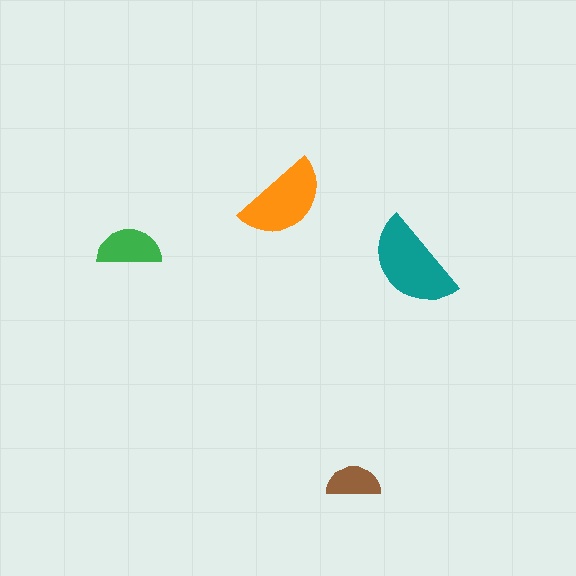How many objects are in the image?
There are 4 objects in the image.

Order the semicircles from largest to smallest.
the teal one, the orange one, the green one, the brown one.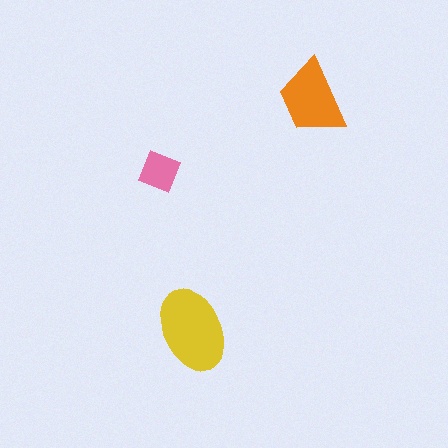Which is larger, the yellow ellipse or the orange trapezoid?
The yellow ellipse.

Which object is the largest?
The yellow ellipse.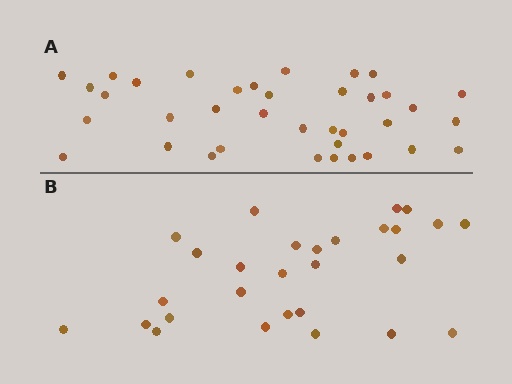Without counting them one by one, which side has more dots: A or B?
Region A (the top region) has more dots.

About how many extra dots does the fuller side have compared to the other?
Region A has roughly 8 or so more dots than region B.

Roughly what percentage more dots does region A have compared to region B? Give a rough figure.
About 30% more.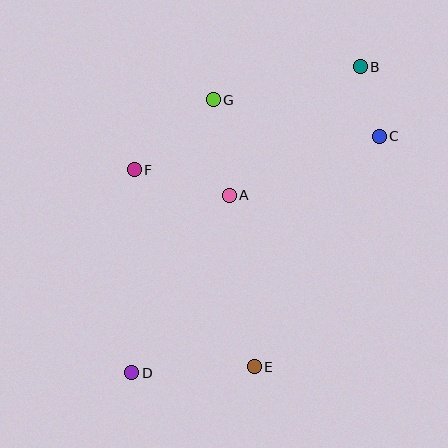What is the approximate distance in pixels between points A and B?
The distance between A and B is approximately 183 pixels.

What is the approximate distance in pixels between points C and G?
The distance between C and G is approximately 170 pixels.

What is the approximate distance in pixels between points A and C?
The distance between A and C is approximately 161 pixels.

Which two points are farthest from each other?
Points B and D are farthest from each other.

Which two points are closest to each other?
Points B and C are closest to each other.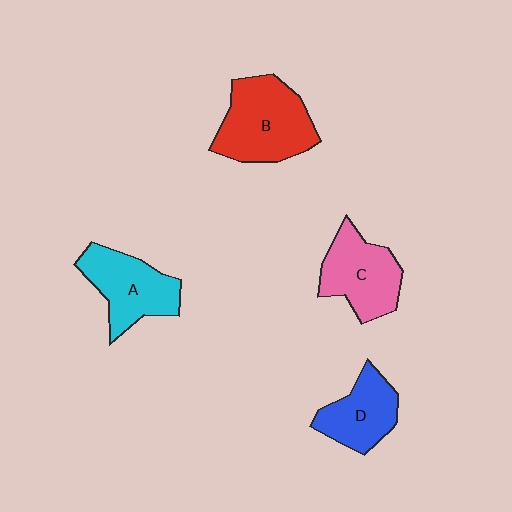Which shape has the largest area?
Shape B (red).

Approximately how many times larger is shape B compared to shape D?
Approximately 1.5 times.